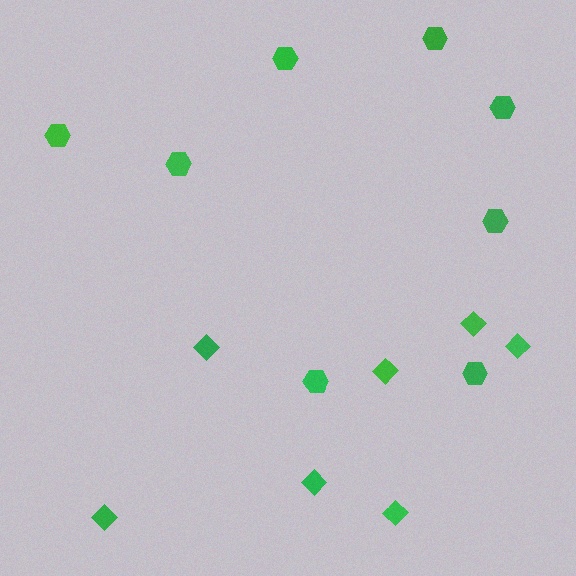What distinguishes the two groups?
There are 2 groups: one group of hexagons (8) and one group of diamonds (7).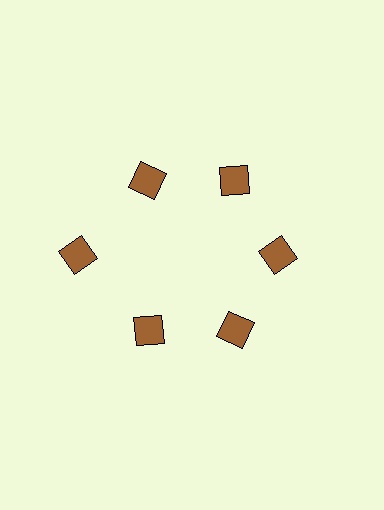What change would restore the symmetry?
The symmetry would be restored by moving it inward, back onto the ring so that all 6 squares sit at equal angles and equal distance from the center.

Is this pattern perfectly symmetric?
No. The 6 brown squares are arranged in a ring, but one element near the 9 o'clock position is pushed outward from the center, breaking the 6-fold rotational symmetry.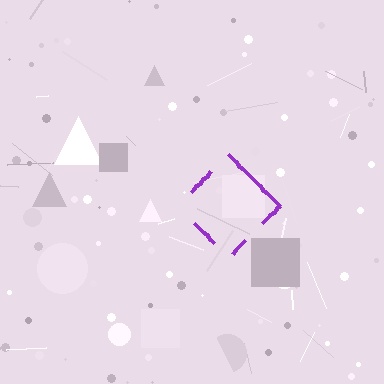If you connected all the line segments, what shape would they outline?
They would outline a diamond.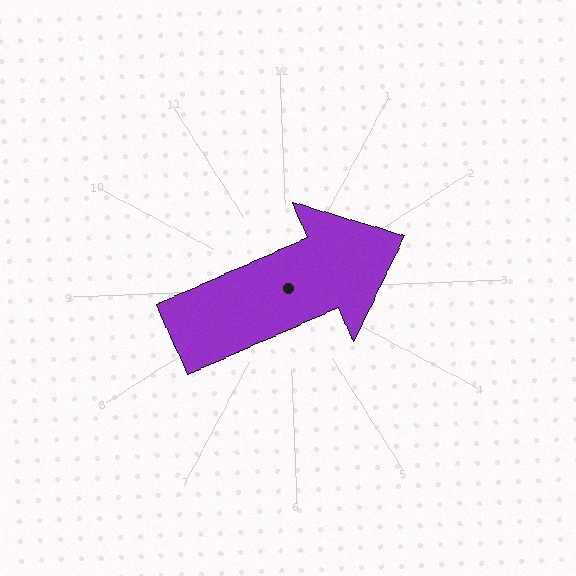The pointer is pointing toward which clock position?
Roughly 2 o'clock.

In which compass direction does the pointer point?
East.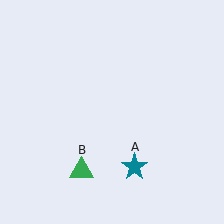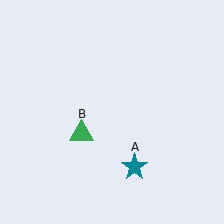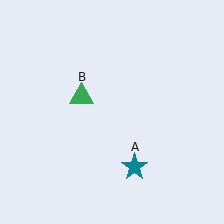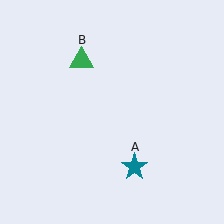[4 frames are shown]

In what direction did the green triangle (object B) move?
The green triangle (object B) moved up.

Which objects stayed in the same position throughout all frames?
Teal star (object A) remained stationary.